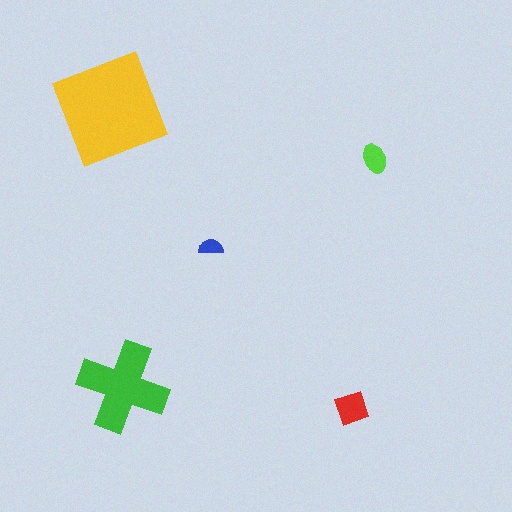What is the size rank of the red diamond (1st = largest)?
3rd.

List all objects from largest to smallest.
The yellow square, the green cross, the red diamond, the lime ellipse, the blue semicircle.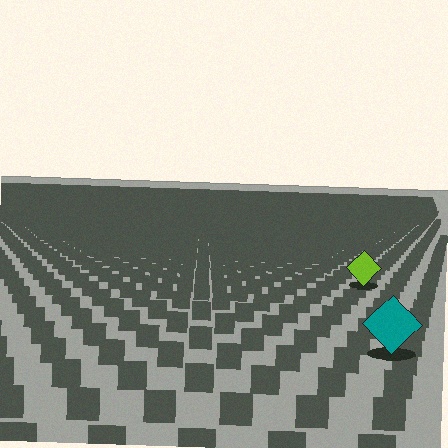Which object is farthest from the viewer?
The lime diamond is farthest from the viewer. It appears smaller and the ground texture around it is denser.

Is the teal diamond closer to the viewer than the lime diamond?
Yes. The teal diamond is closer — you can tell from the texture gradient: the ground texture is coarser near it.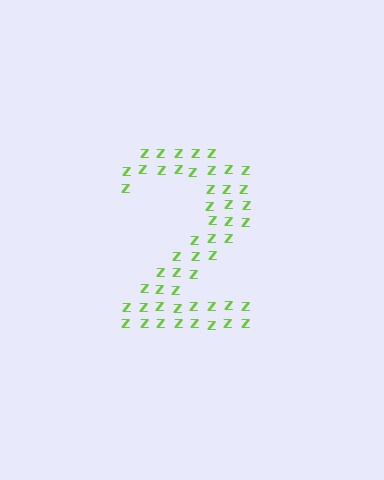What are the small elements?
The small elements are letter Z's.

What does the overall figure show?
The overall figure shows the digit 2.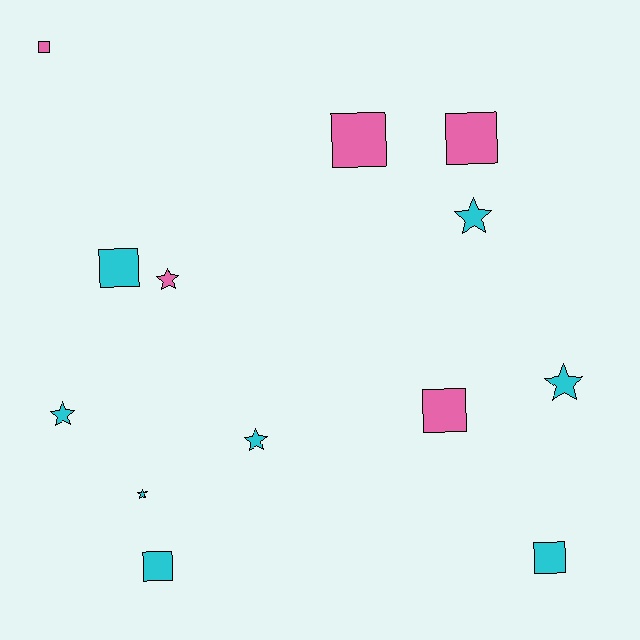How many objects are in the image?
There are 13 objects.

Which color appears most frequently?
Cyan, with 8 objects.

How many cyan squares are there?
There are 3 cyan squares.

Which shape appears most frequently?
Square, with 7 objects.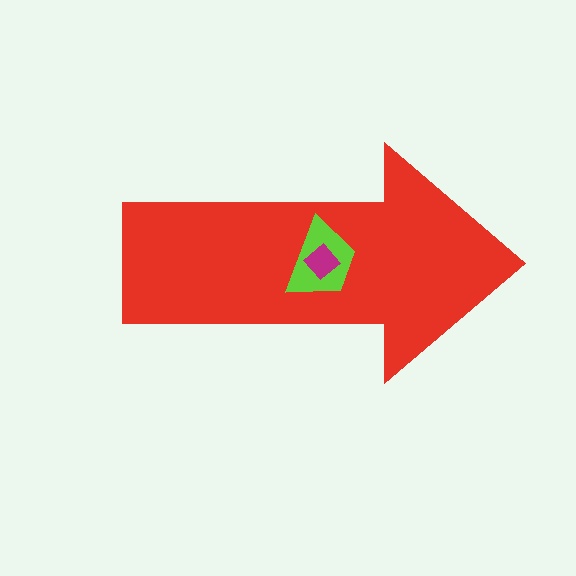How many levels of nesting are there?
3.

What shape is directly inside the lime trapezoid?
The magenta diamond.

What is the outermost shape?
The red arrow.